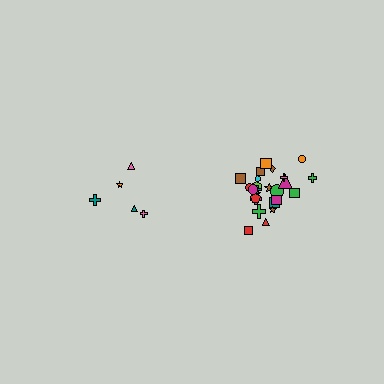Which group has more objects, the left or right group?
The right group.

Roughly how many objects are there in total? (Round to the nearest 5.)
Roughly 30 objects in total.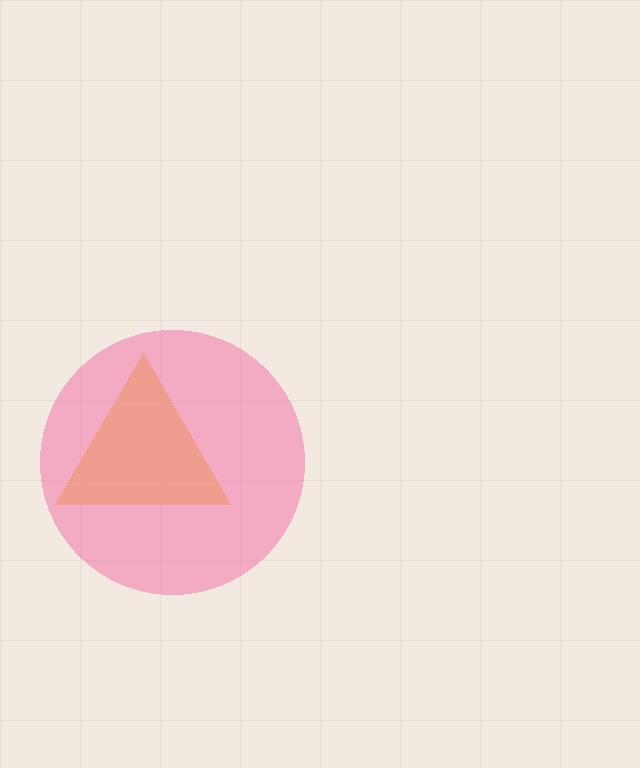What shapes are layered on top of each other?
The layered shapes are: a yellow triangle, a pink circle.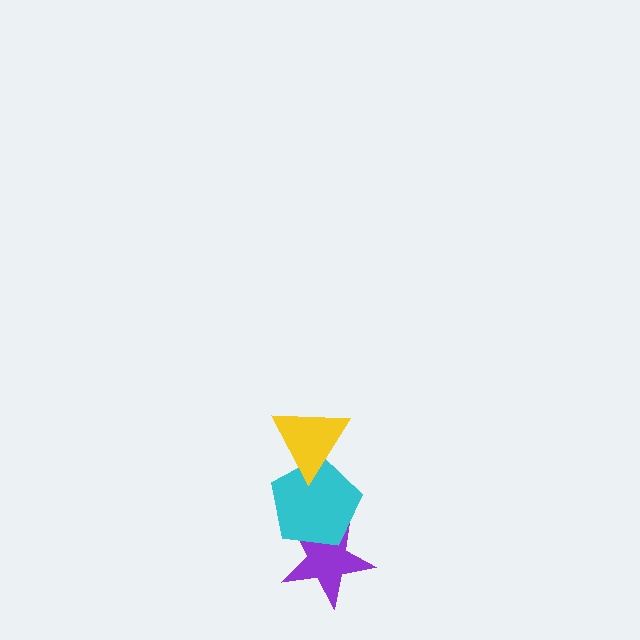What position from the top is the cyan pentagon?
The cyan pentagon is 2nd from the top.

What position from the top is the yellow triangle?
The yellow triangle is 1st from the top.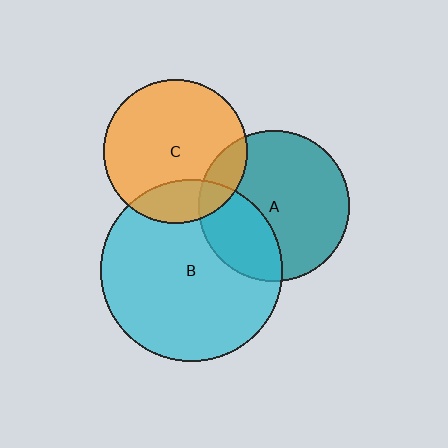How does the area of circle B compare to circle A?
Approximately 1.4 times.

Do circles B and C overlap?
Yes.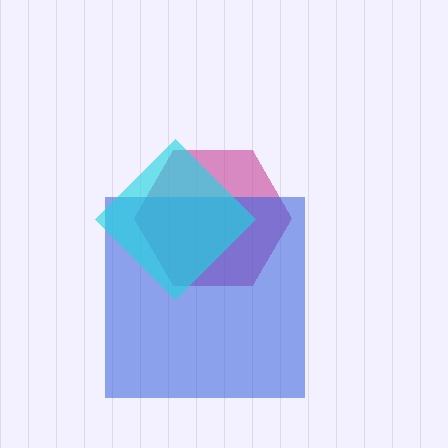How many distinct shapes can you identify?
There are 3 distinct shapes: a magenta hexagon, a blue square, a cyan diamond.